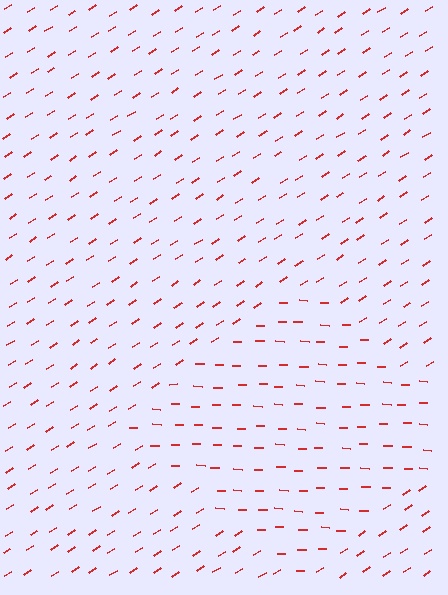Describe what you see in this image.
The image is filled with small red line segments. A diamond region in the image has lines oriented differently from the surrounding lines, creating a visible texture boundary.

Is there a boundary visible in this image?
Yes, there is a texture boundary formed by a change in line orientation.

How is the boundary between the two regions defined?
The boundary is defined purely by a change in line orientation (approximately 34 degrees difference). All lines are the same color and thickness.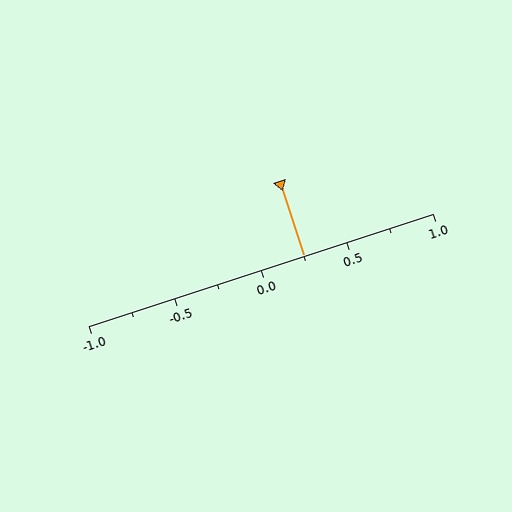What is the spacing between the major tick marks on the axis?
The major ticks are spaced 0.5 apart.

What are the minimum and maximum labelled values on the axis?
The axis runs from -1.0 to 1.0.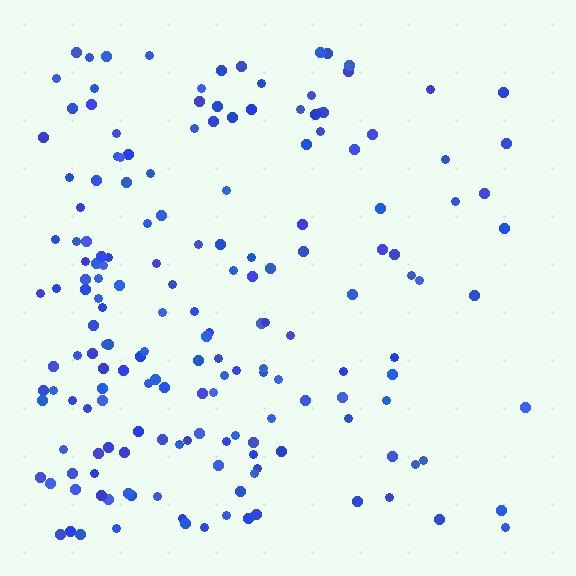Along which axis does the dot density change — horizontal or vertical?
Horizontal.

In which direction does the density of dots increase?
From right to left, with the left side densest.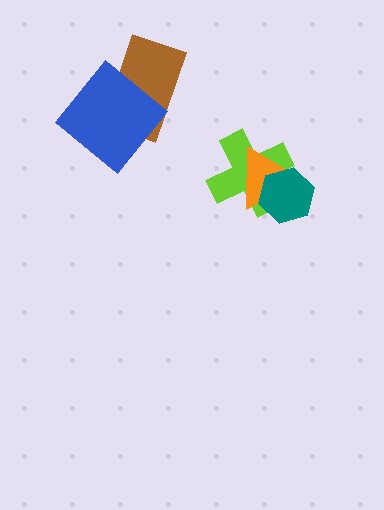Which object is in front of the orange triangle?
The teal hexagon is in front of the orange triangle.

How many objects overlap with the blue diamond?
1 object overlaps with the blue diamond.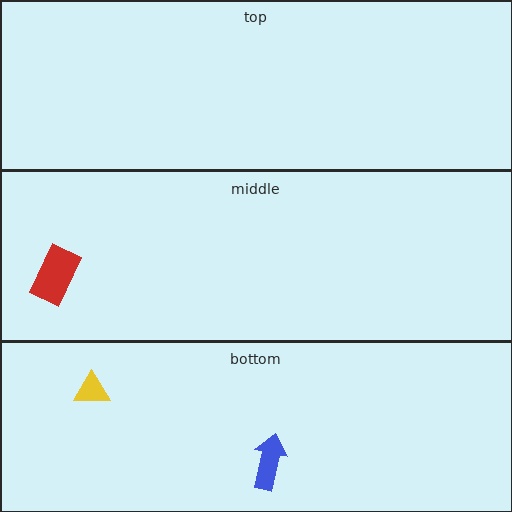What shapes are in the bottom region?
The yellow triangle, the blue arrow.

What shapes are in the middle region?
The red rectangle.